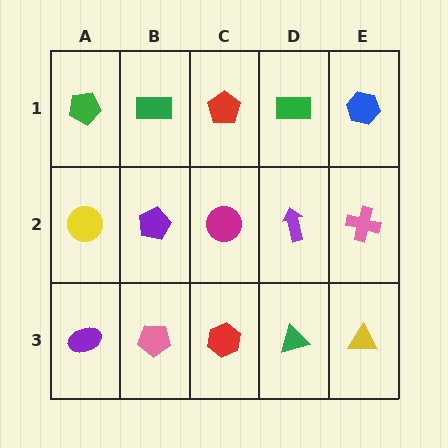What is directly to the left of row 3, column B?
A purple ellipse.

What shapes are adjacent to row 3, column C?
A magenta circle (row 2, column C), a pink pentagon (row 3, column B), a green triangle (row 3, column D).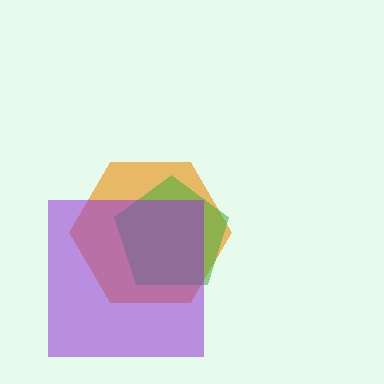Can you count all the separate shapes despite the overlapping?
Yes, there are 3 separate shapes.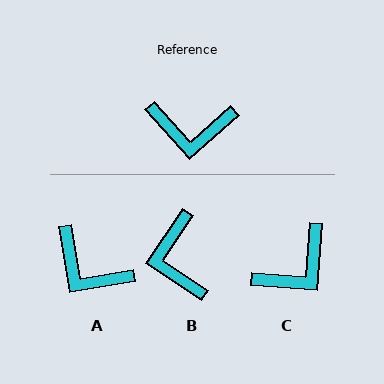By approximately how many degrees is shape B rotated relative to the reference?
Approximately 75 degrees clockwise.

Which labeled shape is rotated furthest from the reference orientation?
B, about 75 degrees away.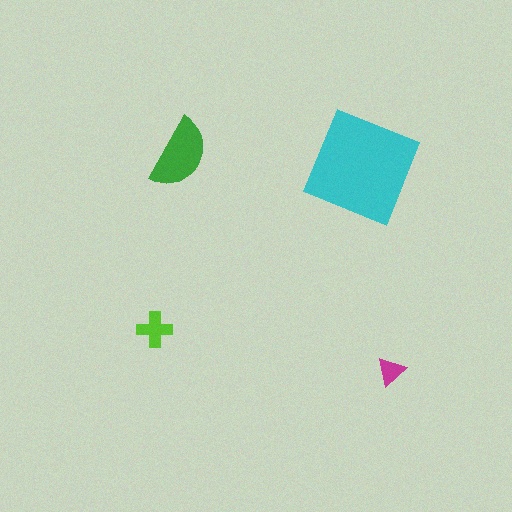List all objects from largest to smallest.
The cyan diamond, the green semicircle, the lime cross, the magenta triangle.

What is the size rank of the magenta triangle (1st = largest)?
4th.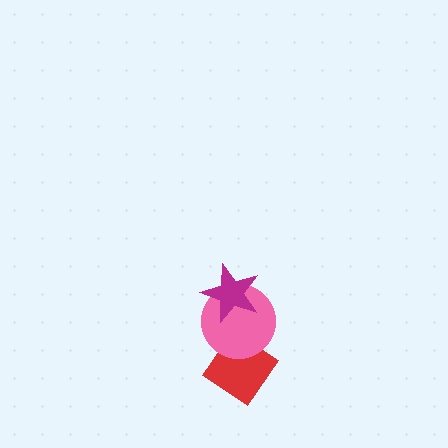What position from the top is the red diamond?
The red diamond is 3rd from the top.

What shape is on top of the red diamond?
The pink circle is on top of the red diamond.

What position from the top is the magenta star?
The magenta star is 1st from the top.